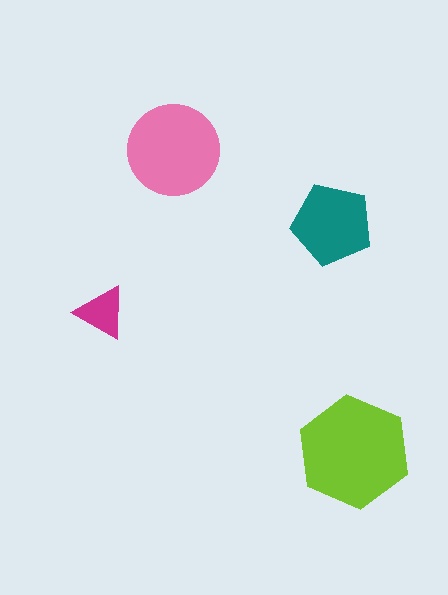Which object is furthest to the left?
The magenta triangle is leftmost.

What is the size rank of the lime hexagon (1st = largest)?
1st.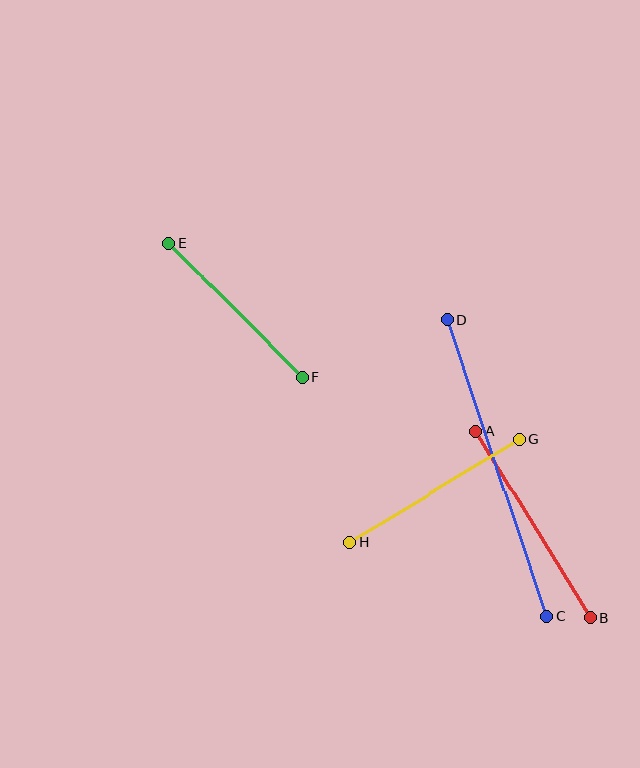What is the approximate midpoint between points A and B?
The midpoint is at approximately (533, 524) pixels.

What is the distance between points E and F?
The distance is approximately 189 pixels.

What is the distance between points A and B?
The distance is approximately 218 pixels.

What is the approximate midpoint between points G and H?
The midpoint is at approximately (434, 491) pixels.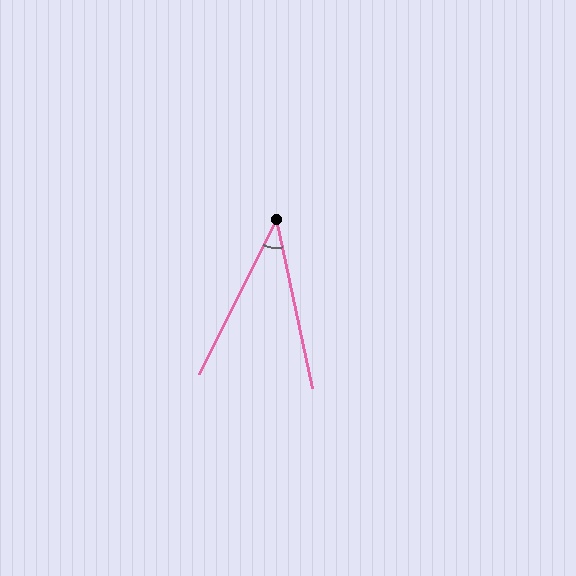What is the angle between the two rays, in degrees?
Approximately 38 degrees.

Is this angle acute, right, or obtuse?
It is acute.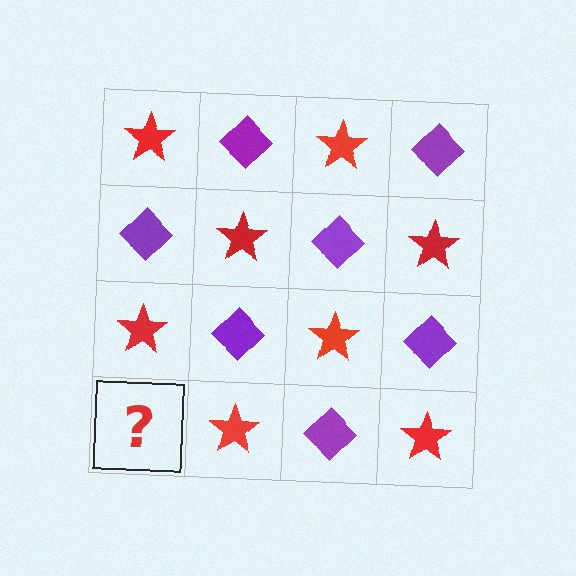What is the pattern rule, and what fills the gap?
The rule is that it alternates red star and purple diamond in a checkerboard pattern. The gap should be filled with a purple diamond.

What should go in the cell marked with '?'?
The missing cell should contain a purple diamond.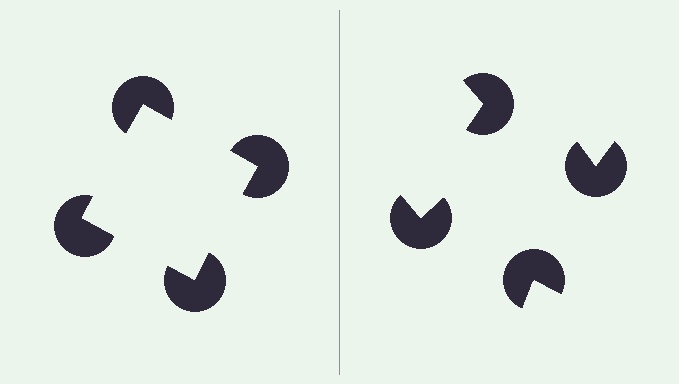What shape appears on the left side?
An illusory square.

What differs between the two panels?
The pac-man discs are positioned identically on both sides; only the wedge orientations differ. On the left they align to a square; on the right they are misaligned.